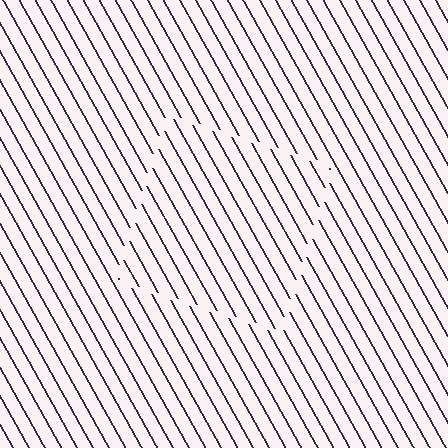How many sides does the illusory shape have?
4 sides — the line-ends trace a square.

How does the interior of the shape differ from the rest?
The interior of the shape contains the same grating, shifted by half a period — the contour is defined by the phase discontinuity where line-ends from the inner and outer gratings abut.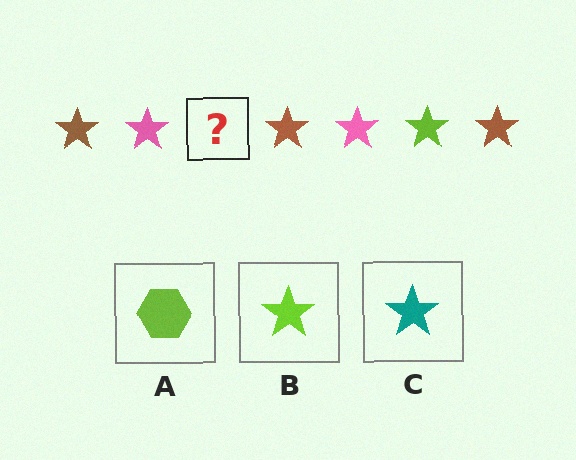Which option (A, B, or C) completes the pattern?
B.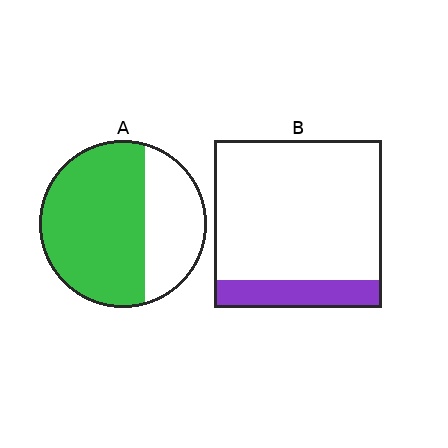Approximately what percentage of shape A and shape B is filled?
A is approximately 65% and B is approximately 15%.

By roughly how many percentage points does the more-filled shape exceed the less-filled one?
By roughly 50 percentage points (A over B).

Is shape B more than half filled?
No.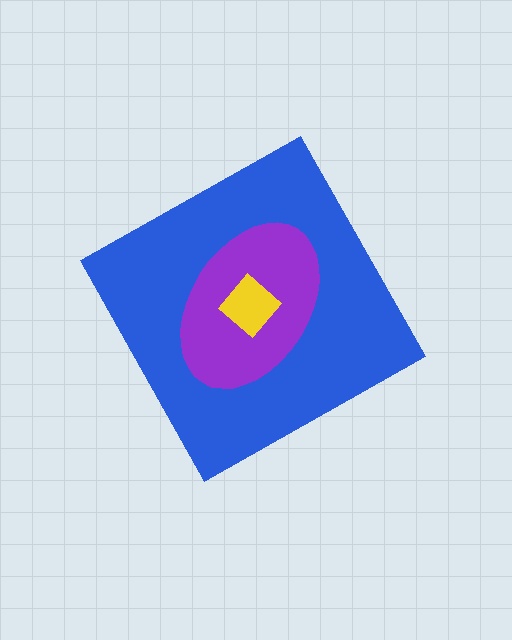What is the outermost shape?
The blue diamond.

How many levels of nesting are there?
3.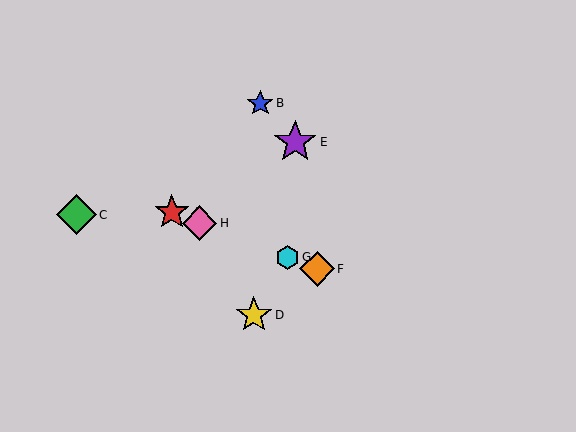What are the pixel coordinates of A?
Object A is at (172, 212).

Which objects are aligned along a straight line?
Objects A, F, G, H are aligned along a straight line.